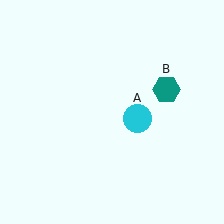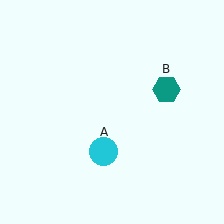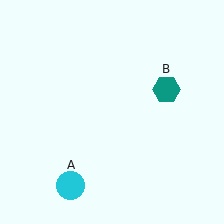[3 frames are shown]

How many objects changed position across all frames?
1 object changed position: cyan circle (object A).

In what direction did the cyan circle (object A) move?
The cyan circle (object A) moved down and to the left.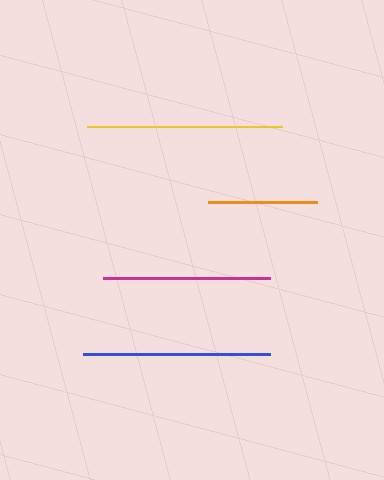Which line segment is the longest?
The yellow line is the longest at approximately 195 pixels.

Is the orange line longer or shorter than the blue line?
The blue line is longer than the orange line.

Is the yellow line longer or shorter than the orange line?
The yellow line is longer than the orange line.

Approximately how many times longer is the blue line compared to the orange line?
The blue line is approximately 1.7 times the length of the orange line.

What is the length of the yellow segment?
The yellow segment is approximately 195 pixels long.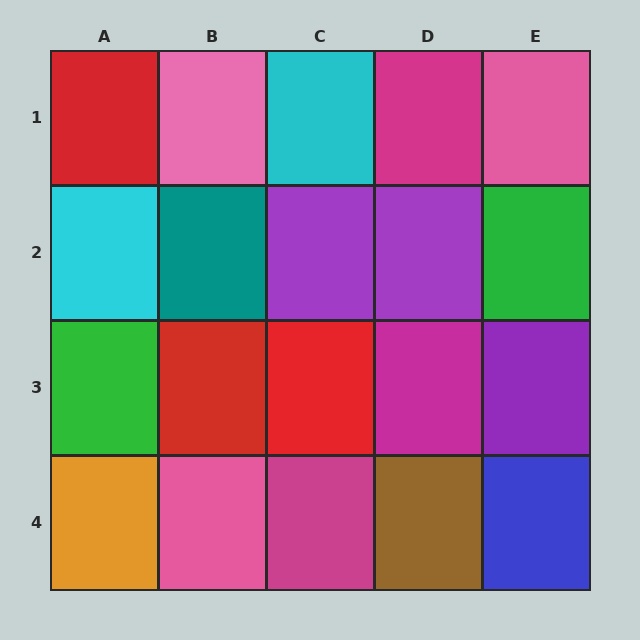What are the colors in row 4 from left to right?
Orange, pink, magenta, brown, blue.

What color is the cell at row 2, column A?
Cyan.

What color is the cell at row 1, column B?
Pink.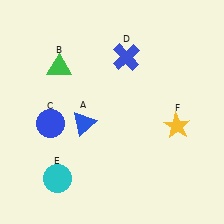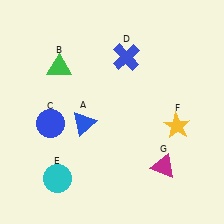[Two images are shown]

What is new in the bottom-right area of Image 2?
A magenta triangle (G) was added in the bottom-right area of Image 2.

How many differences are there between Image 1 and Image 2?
There is 1 difference between the two images.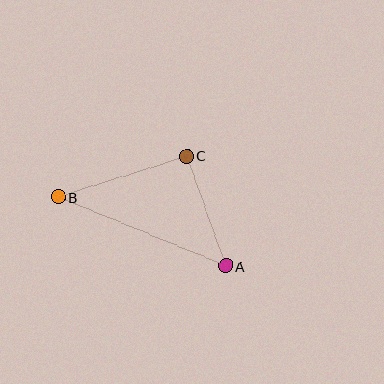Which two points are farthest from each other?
Points A and B are farthest from each other.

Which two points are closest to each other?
Points A and C are closest to each other.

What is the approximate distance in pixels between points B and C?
The distance between B and C is approximately 135 pixels.